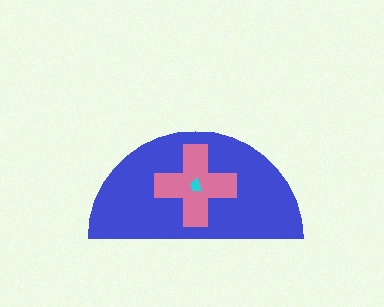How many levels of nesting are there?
3.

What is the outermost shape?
The blue semicircle.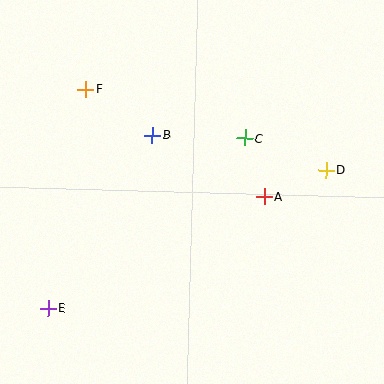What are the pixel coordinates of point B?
Point B is at (153, 135).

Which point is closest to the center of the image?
Point B at (153, 135) is closest to the center.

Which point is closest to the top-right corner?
Point D is closest to the top-right corner.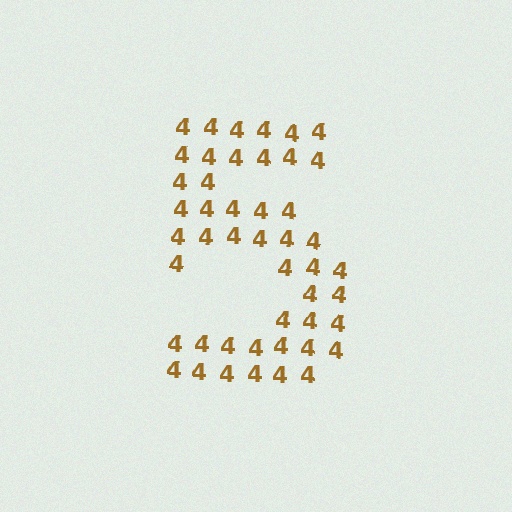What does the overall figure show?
The overall figure shows the digit 5.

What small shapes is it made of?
It is made of small digit 4's.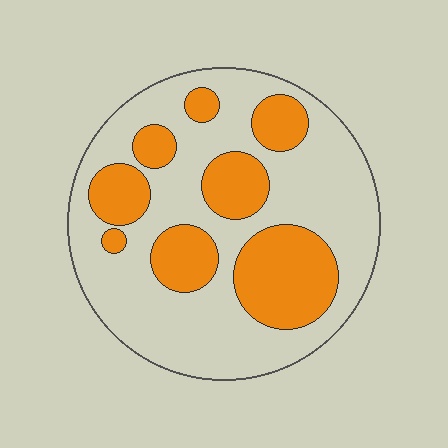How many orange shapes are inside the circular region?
8.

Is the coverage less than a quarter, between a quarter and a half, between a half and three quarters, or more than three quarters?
Between a quarter and a half.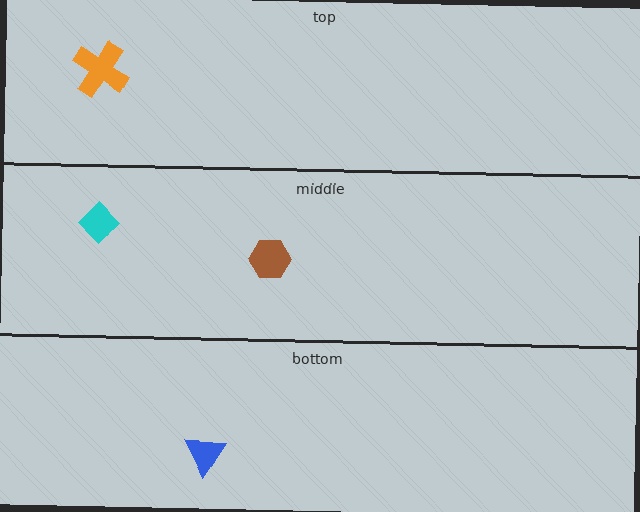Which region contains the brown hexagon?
The middle region.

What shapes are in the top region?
The orange cross.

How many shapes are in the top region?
1.